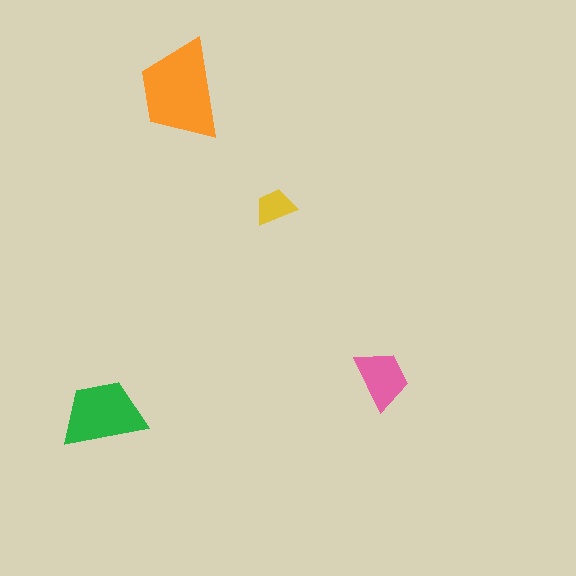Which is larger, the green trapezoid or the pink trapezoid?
The green one.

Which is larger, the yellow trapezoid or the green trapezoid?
The green one.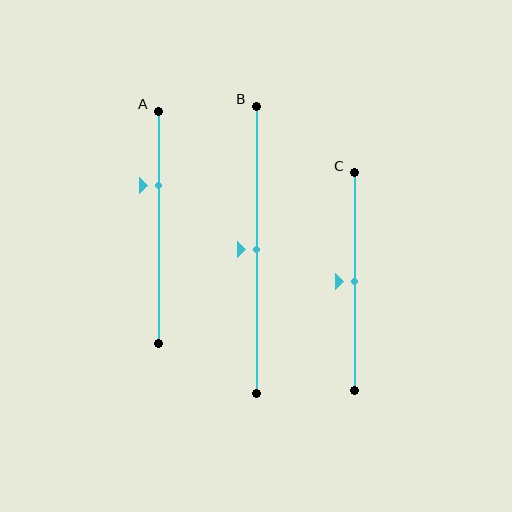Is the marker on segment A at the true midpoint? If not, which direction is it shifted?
No, the marker on segment A is shifted upward by about 18% of the segment length.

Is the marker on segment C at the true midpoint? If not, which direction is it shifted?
Yes, the marker on segment C is at the true midpoint.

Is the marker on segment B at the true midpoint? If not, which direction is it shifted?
Yes, the marker on segment B is at the true midpoint.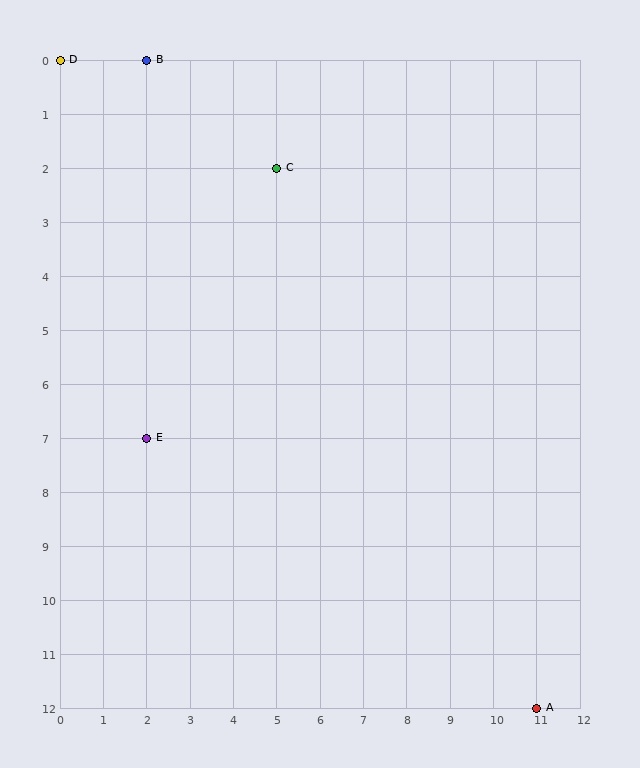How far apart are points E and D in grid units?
Points E and D are 2 columns and 7 rows apart (about 7.3 grid units diagonally).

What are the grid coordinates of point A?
Point A is at grid coordinates (11, 12).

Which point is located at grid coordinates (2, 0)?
Point B is at (2, 0).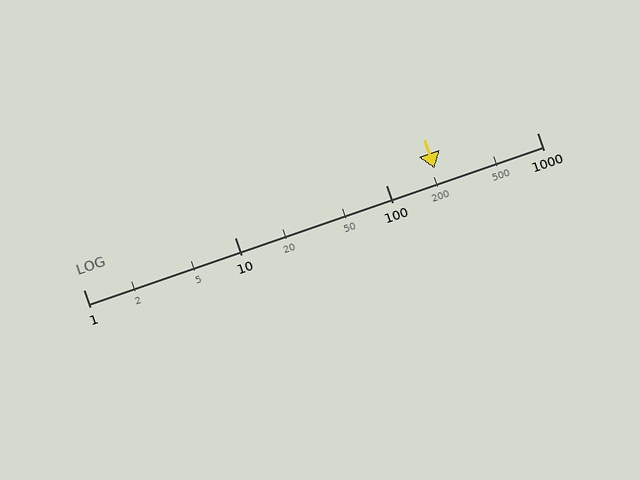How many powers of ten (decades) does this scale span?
The scale spans 3 decades, from 1 to 1000.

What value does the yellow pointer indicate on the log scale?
The pointer indicates approximately 210.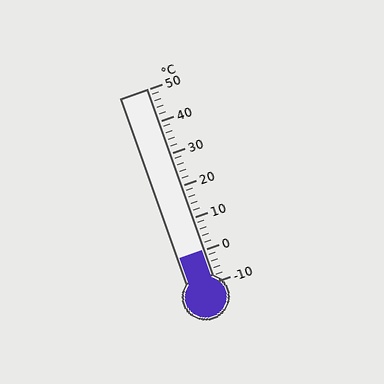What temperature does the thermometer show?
The thermometer shows approximately 0°C.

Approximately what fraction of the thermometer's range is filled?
The thermometer is filled to approximately 15% of its range.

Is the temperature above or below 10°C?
The temperature is below 10°C.